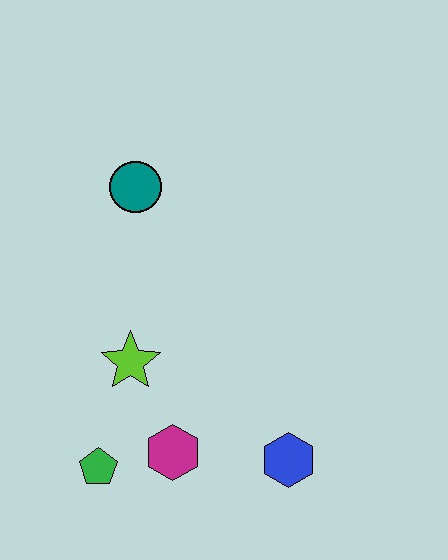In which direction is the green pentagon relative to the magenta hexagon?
The green pentagon is to the left of the magenta hexagon.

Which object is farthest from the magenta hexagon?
The teal circle is farthest from the magenta hexagon.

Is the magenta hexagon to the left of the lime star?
No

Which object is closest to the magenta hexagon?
The green pentagon is closest to the magenta hexagon.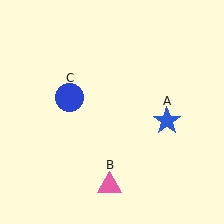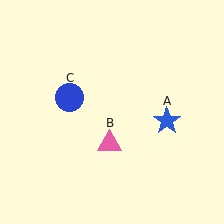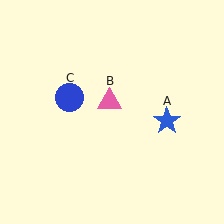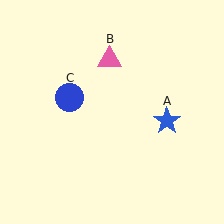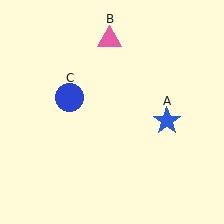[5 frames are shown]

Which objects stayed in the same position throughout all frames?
Blue star (object A) and blue circle (object C) remained stationary.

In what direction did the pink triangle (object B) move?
The pink triangle (object B) moved up.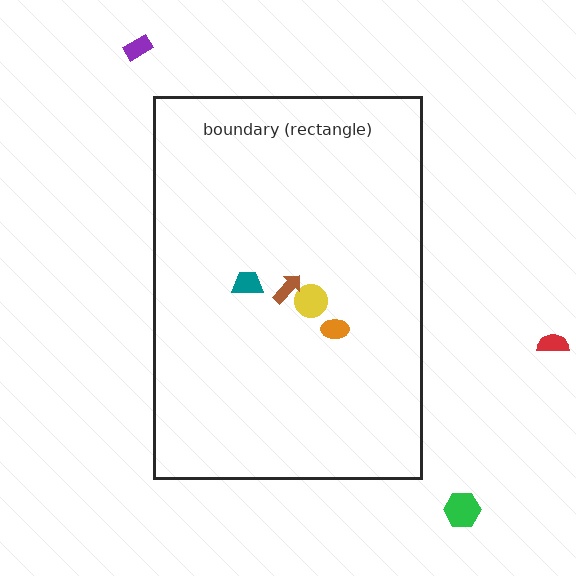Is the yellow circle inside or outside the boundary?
Inside.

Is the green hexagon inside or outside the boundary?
Outside.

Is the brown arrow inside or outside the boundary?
Inside.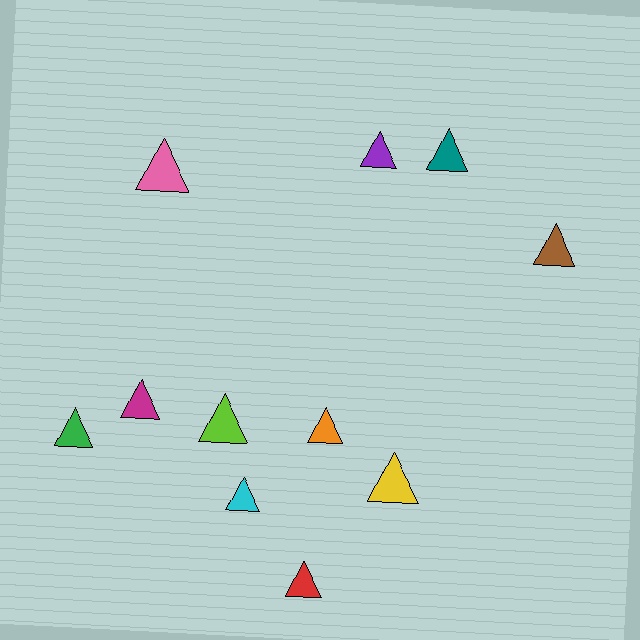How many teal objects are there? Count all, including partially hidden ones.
There is 1 teal object.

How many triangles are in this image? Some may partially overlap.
There are 11 triangles.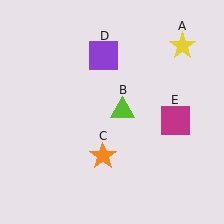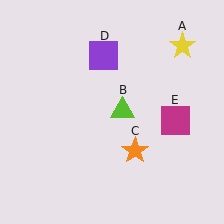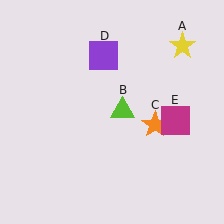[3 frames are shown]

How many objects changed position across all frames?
1 object changed position: orange star (object C).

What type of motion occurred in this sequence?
The orange star (object C) rotated counterclockwise around the center of the scene.